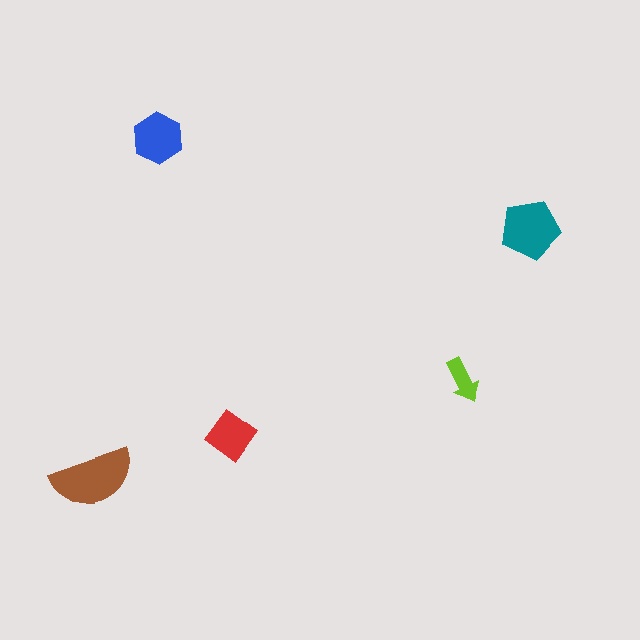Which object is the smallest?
The lime arrow.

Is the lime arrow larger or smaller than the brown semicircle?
Smaller.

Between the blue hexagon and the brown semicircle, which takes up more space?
The brown semicircle.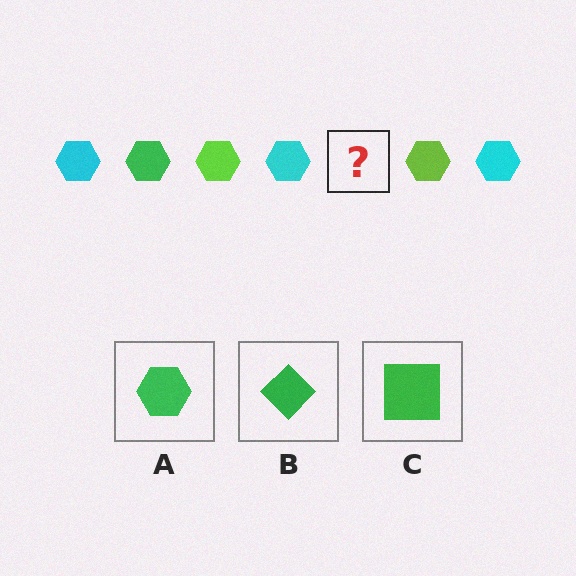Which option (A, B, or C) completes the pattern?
A.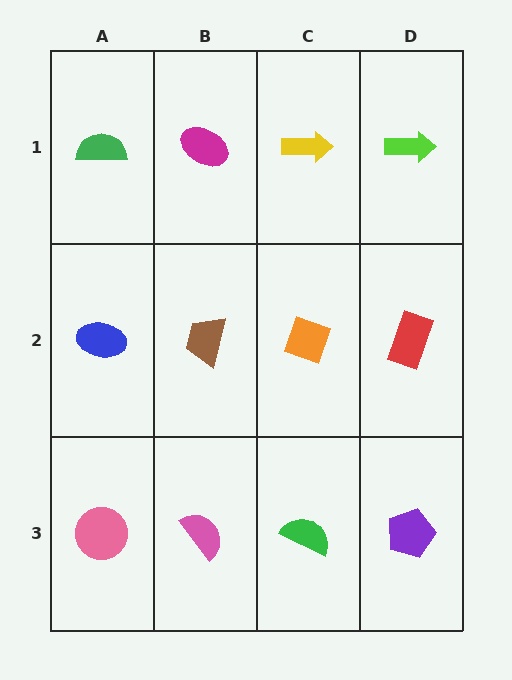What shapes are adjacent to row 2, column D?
A lime arrow (row 1, column D), a purple pentagon (row 3, column D), an orange diamond (row 2, column C).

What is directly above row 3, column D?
A red rectangle.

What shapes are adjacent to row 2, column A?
A green semicircle (row 1, column A), a pink circle (row 3, column A), a brown trapezoid (row 2, column B).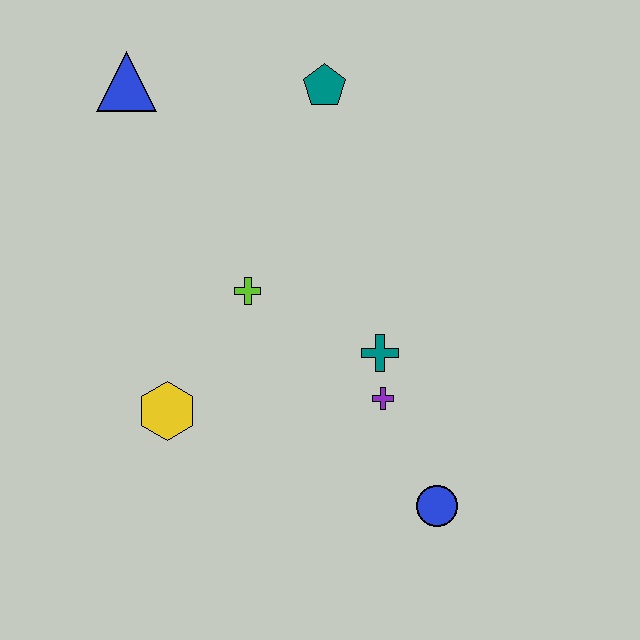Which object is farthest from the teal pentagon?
The blue circle is farthest from the teal pentagon.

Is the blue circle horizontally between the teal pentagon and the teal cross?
No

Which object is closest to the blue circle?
The purple cross is closest to the blue circle.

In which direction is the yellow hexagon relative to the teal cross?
The yellow hexagon is to the left of the teal cross.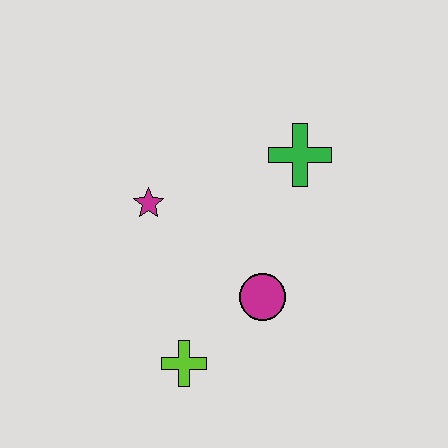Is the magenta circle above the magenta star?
No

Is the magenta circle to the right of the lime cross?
Yes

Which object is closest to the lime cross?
The magenta circle is closest to the lime cross.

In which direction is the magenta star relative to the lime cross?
The magenta star is above the lime cross.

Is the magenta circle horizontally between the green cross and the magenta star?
Yes